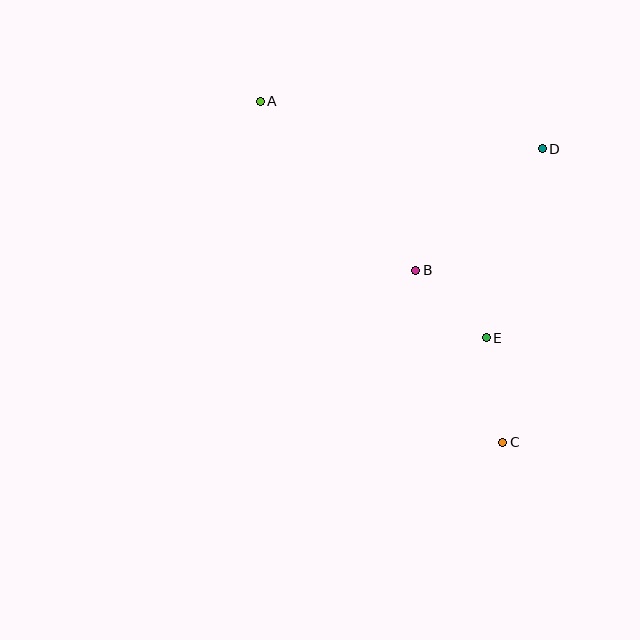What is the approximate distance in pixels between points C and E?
The distance between C and E is approximately 106 pixels.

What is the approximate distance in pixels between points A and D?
The distance between A and D is approximately 286 pixels.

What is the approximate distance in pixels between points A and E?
The distance between A and E is approximately 327 pixels.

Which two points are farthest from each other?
Points A and C are farthest from each other.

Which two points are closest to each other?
Points B and E are closest to each other.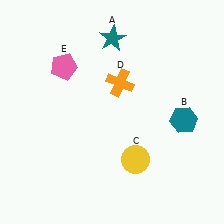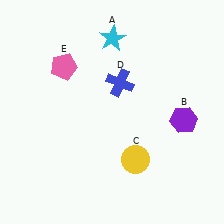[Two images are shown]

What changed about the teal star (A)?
In Image 1, A is teal. In Image 2, it changed to cyan.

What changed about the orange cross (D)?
In Image 1, D is orange. In Image 2, it changed to blue.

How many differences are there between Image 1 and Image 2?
There are 3 differences between the two images.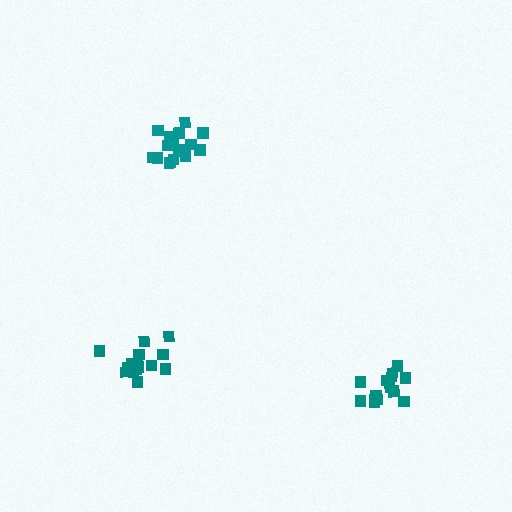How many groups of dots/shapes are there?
There are 3 groups.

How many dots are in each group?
Group 1: 16 dots, Group 2: 14 dots, Group 3: 15 dots (45 total).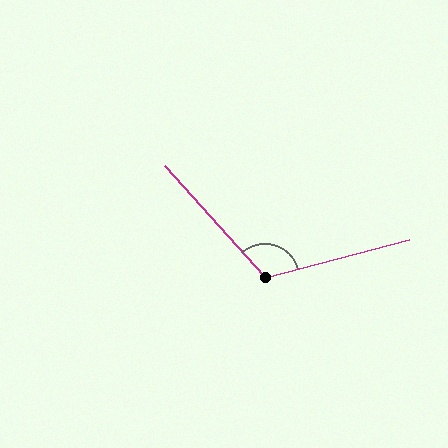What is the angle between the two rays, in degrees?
Approximately 117 degrees.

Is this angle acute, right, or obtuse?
It is obtuse.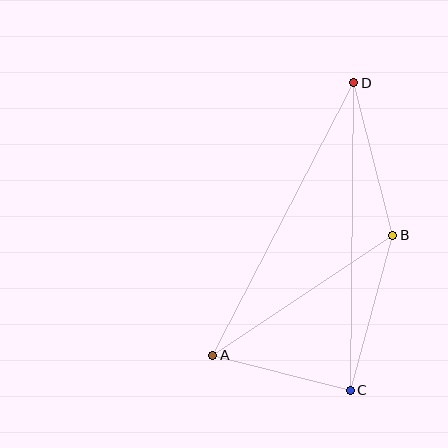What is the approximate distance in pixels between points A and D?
The distance between A and D is approximately 307 pixels.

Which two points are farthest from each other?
Points C and D are farthest from each other.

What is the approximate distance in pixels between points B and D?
The distance between B and D is approximately 157 pixels.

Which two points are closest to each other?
Points A and C are closest to each other.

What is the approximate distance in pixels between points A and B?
The distance between A and B is approximately 217 pixels.